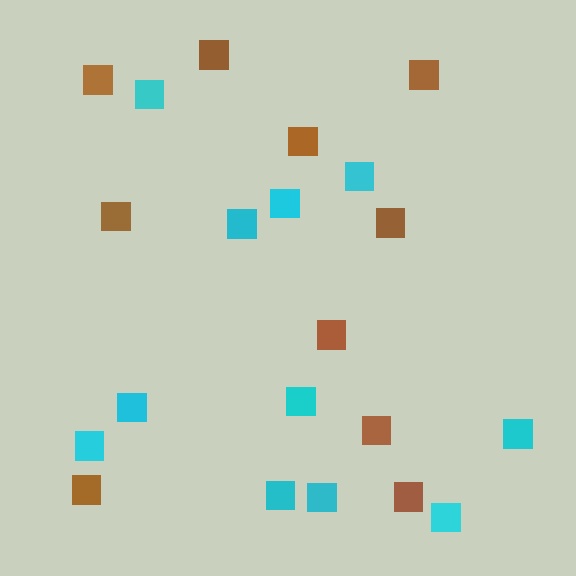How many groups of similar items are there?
There are 2 groups: one group of brown squares (10) and one group of cyan squares (11).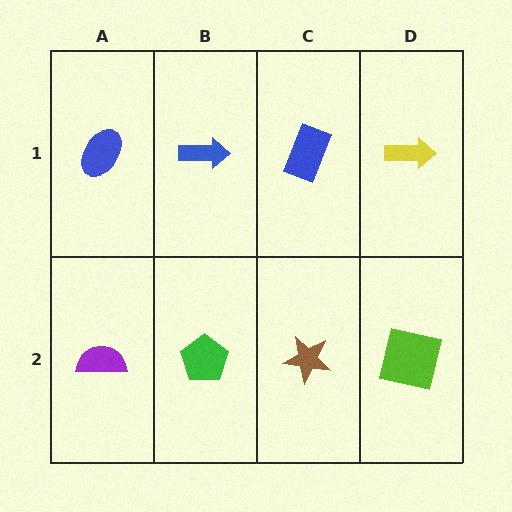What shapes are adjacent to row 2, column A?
A blue ellipse (row 1, column A), a green pentagon (row 2, column B).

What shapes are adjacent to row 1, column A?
A purple semicircle (row 2, column A), a blue arrow (row 1, column B).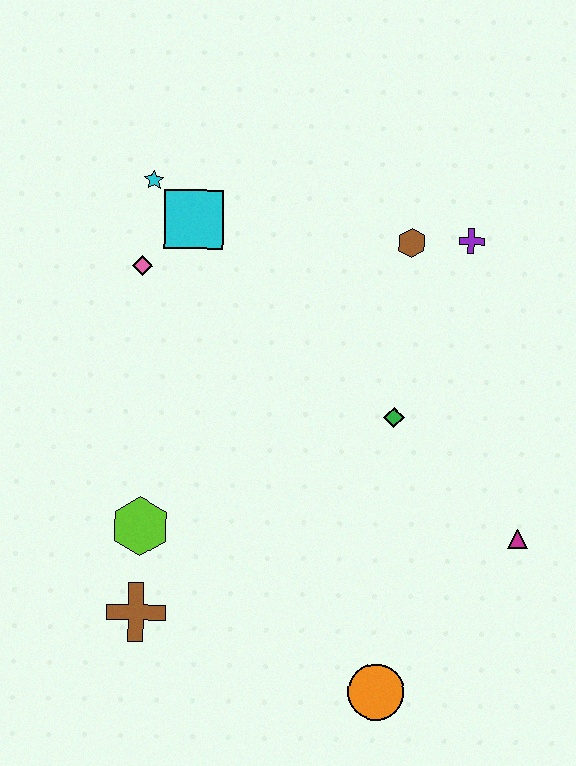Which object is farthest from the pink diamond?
The orange circle is farthest from the pink diamond.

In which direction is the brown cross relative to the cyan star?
The brown cross is below the cyan star.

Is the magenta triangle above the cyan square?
No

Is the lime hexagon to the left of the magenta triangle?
Yes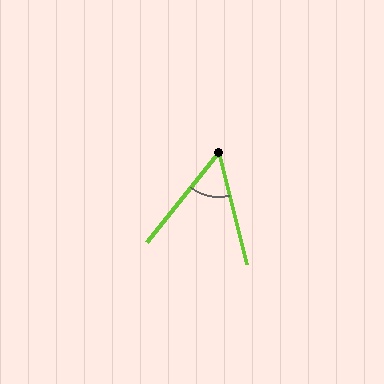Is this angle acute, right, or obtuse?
It is acute.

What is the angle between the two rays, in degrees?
Approximately 53 degrees.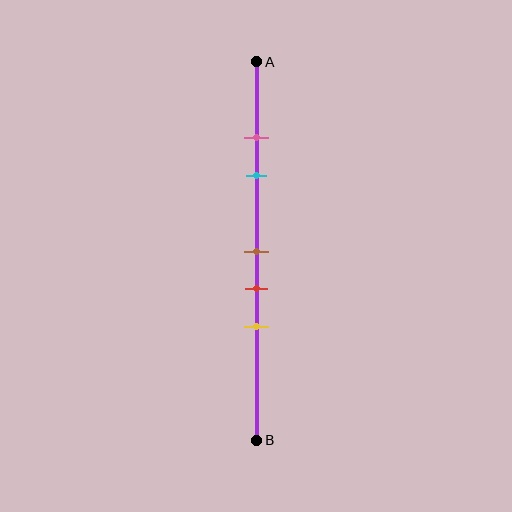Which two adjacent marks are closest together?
The pink and cyan marks are the closest adjacent pair.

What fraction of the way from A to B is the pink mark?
The pink mark is approximately 20% (0.2) of the way from A to B.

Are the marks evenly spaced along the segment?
No, the marks are not evenly spaced.